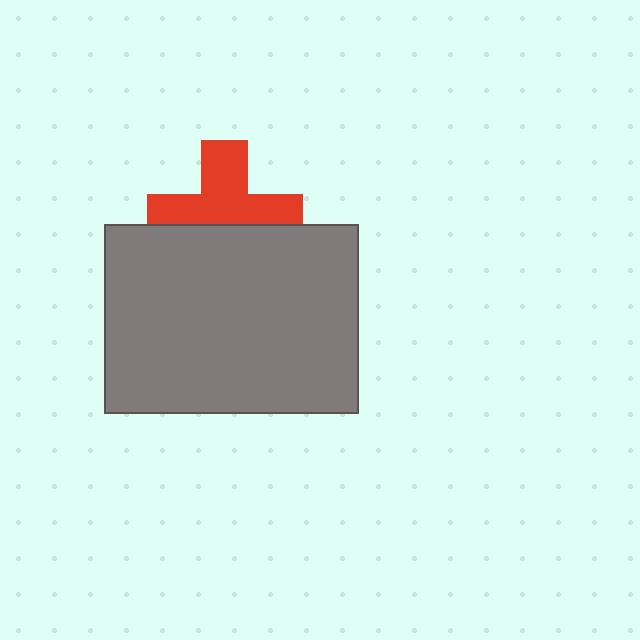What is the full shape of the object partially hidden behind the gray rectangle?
The partially hidden object is a red cross.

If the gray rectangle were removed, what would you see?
You would see the complete red cross.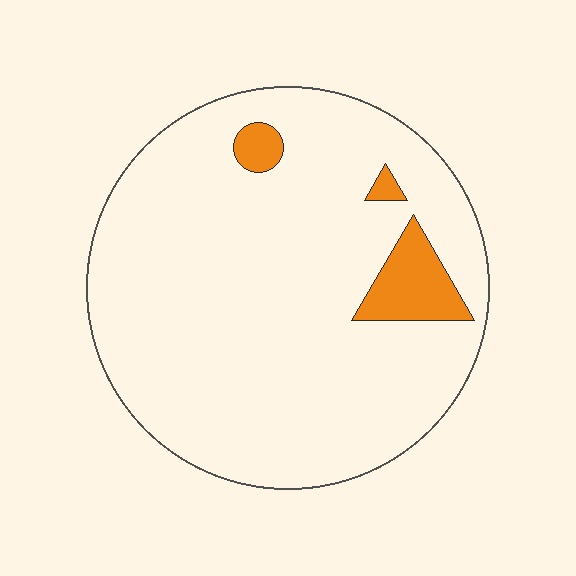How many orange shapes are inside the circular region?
3.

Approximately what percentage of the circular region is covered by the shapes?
Approximately 5%.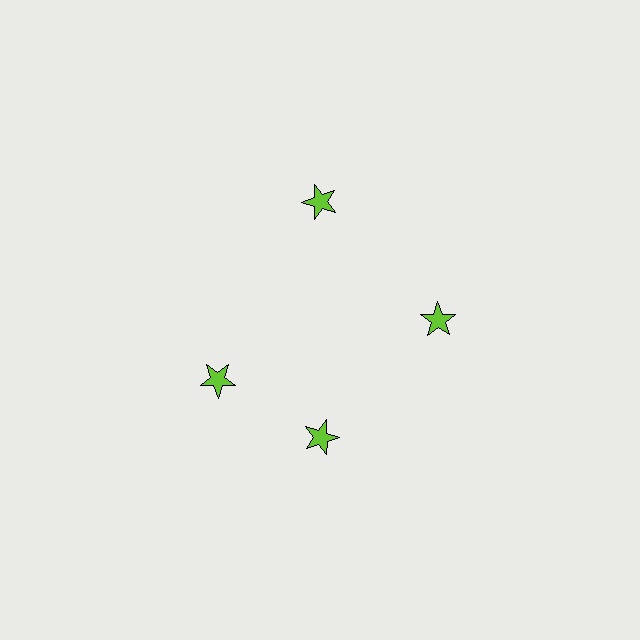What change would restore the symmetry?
The symmetry would be restored by rotating it back into even spacing with its neighbors so that all 4 stars sit at equal angles and equal distance from the center.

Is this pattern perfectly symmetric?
No. The 4 lime stars are arranged in a ring, but one element near the 9 o'clock position is rotated out of alignment along the ring, breaking the 4-fold rotational symmetry.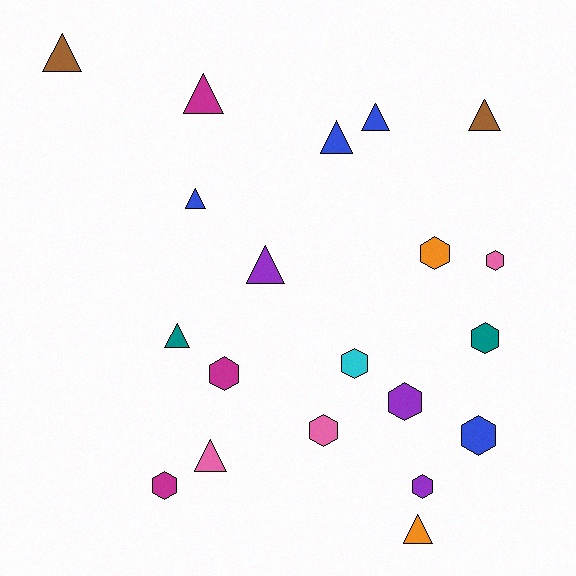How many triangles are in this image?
There are 10 triangles.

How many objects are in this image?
There are 20 objects.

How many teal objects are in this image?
There are 2 teal objects.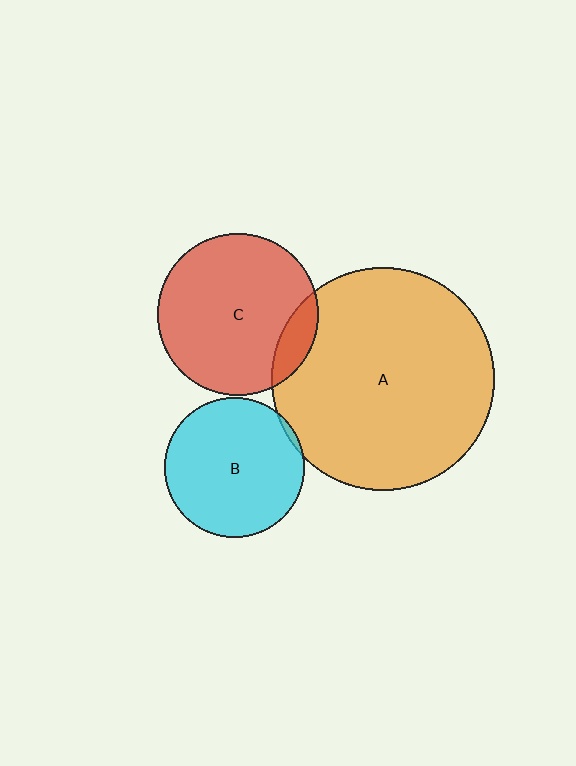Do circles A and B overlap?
Yes.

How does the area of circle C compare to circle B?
Approximately 1.3 times.